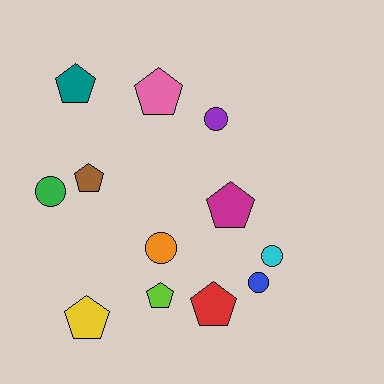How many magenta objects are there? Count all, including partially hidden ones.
There is 1 magenta object.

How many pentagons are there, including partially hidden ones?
There are 7 pentagons.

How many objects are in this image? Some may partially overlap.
There are 12 objects.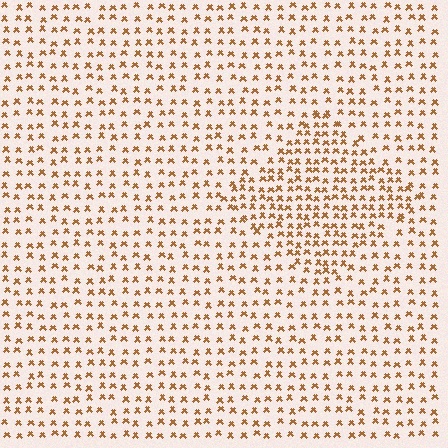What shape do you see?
I see a diamond.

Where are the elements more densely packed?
The elements are more densely packed inside the diamond boundary.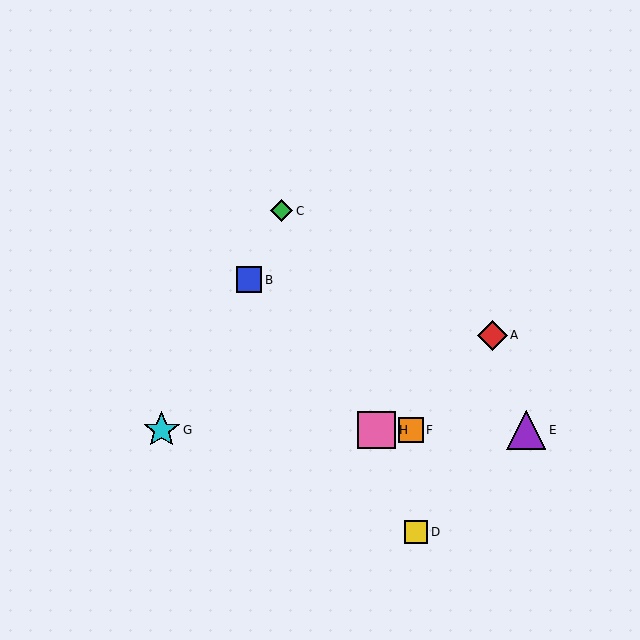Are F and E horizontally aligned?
Yes, both are at y≈430.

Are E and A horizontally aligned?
No, E is at y≈430 and A is at y≈336.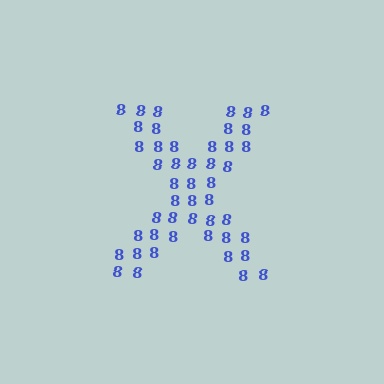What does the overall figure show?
The overall figure shows the letter X.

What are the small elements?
The small elements are digit 8's.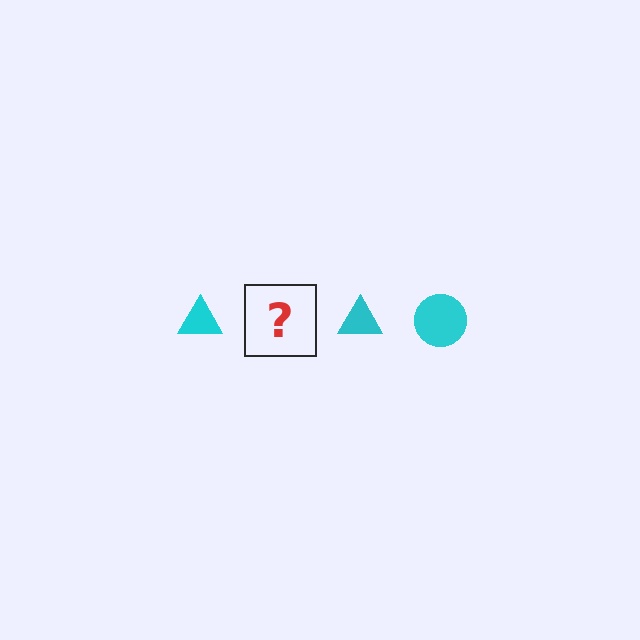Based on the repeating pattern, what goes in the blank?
The blank should be a cyan circle.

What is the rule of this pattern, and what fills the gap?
The rule is that the pattern cycles through triangle, circle shapes in cyan. The gap should be filled with a cyan circle.